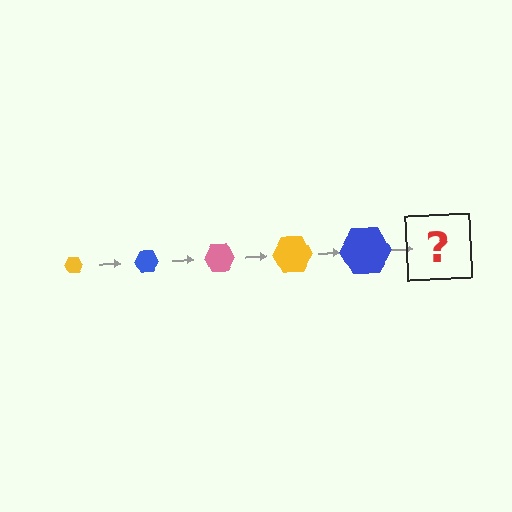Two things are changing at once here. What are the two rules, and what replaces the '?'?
The two rules are that the hexagon grows larger each step and the color cycles through yellow, blue, and pink. The '?' should be a pink hexagon, larger than the previous one.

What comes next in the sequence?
The next element should be a pink hexagon, larger than the previous one.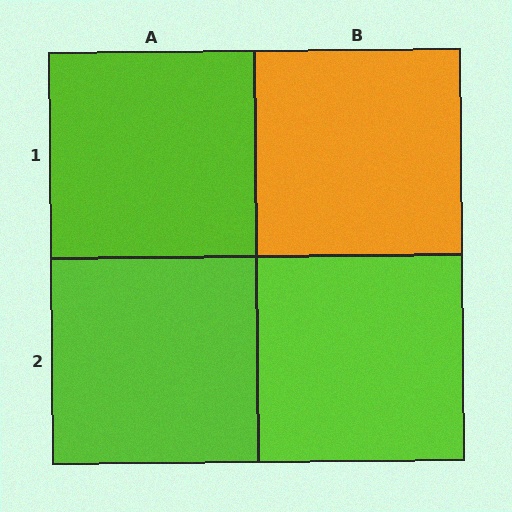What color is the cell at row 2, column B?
Lime.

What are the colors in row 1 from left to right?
Lime, orange.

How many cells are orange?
1 cell is orange.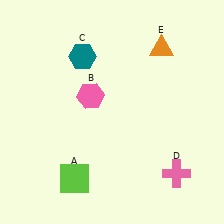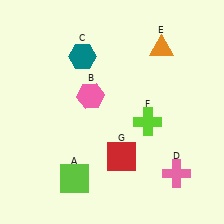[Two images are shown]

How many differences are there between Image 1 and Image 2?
There are 2 differences between the two images.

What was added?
A lime cross (F), a red square (G) were added in Image 2.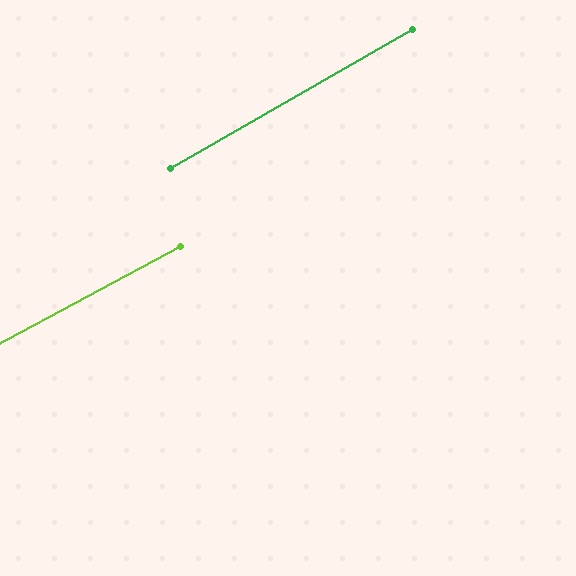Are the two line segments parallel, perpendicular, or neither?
Parallel — their directions differ by only 1.6°.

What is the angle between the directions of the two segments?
Approximately 2 degrees.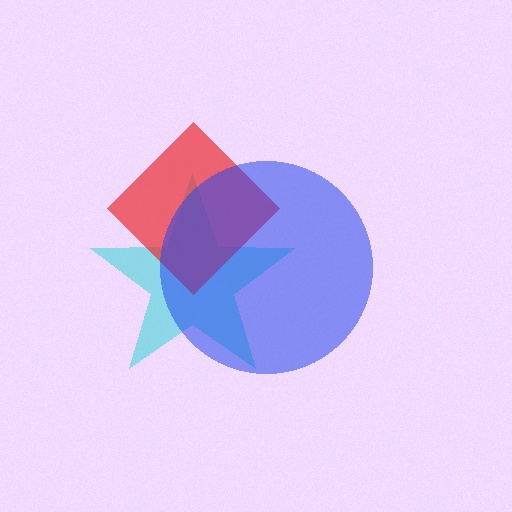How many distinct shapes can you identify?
There are 3 distinct shapes: a cyan star, a red diamond, a blue circle.